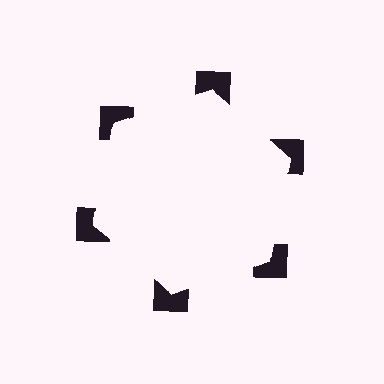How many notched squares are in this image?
There are 6 — one at each vertex of the illusory hexagon.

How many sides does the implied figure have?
6 sides.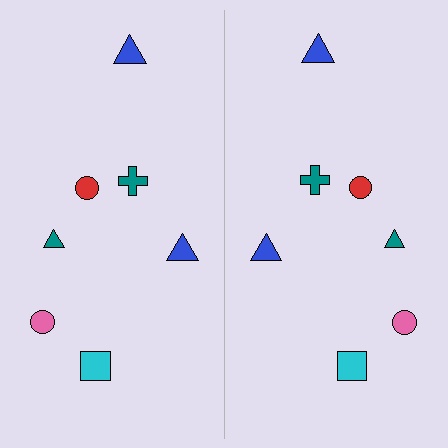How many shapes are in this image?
There are 14 shapes in this image.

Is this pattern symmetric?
Yes, this pattern has bilateral (reflection) symmetry.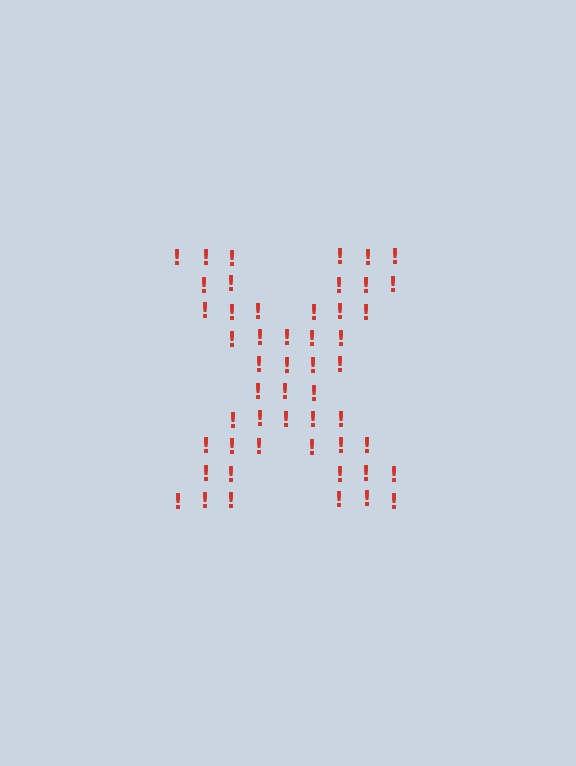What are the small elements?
The small elements are exclamation marks.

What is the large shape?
The large shape is the letter X.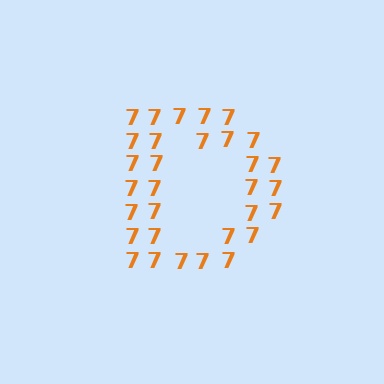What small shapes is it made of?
It is made of small digit 7's.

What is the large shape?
The large shape is the letter D.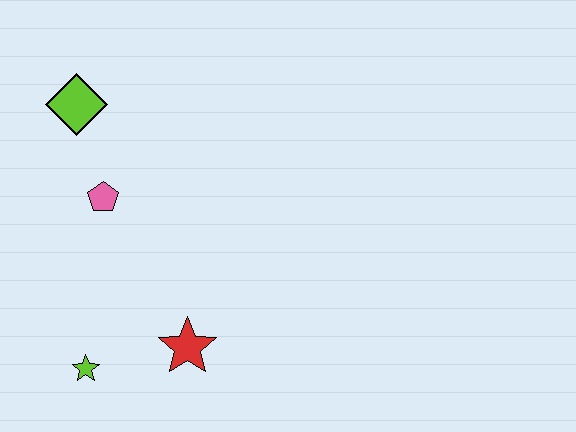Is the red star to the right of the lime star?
Yes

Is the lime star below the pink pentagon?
Yes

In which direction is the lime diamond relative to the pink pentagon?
The lime diamond is above the pink pentagon.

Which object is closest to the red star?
The lime star is closest to the red star.